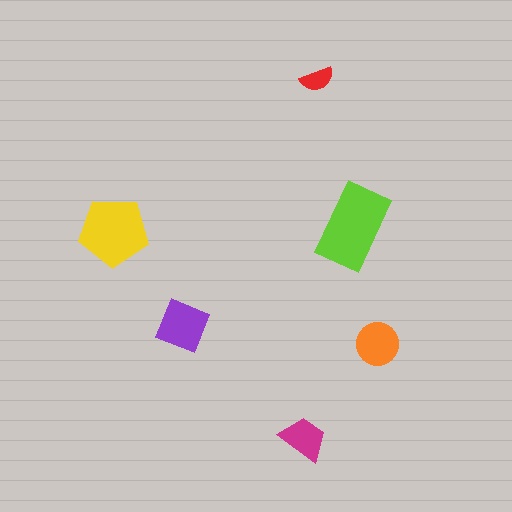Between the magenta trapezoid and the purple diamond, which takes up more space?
The purple diamond.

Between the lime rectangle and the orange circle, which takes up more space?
The lime rectangle.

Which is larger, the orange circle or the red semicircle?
The orange circle.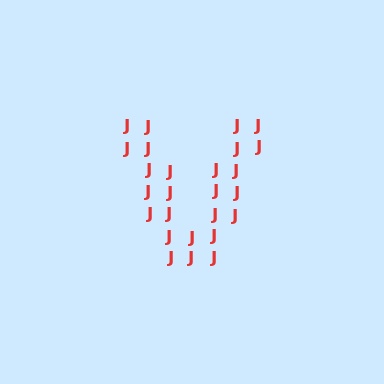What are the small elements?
The small elements are letter J's.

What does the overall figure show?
The overall figure shows the letter V.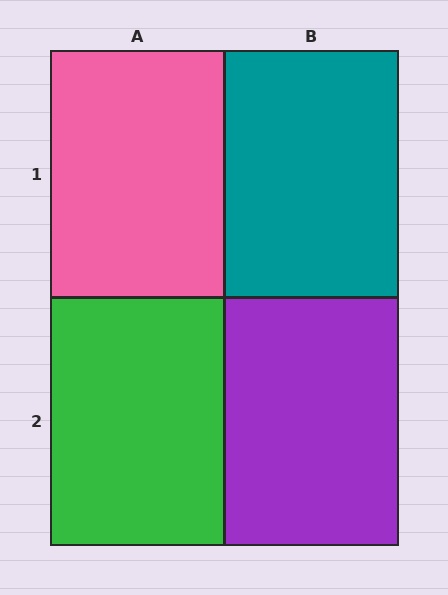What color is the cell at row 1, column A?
Pink.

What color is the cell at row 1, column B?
Teal.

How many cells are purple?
1 cell is purple.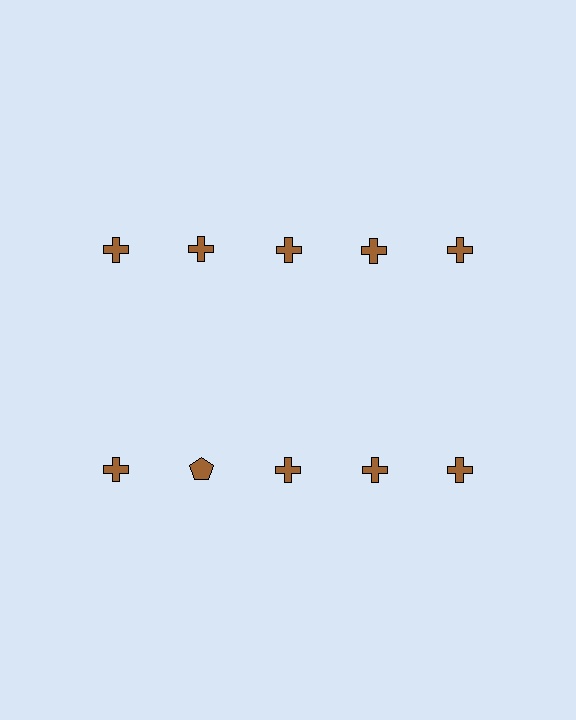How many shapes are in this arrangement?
There are 10 shapes arranged in a grid pattern.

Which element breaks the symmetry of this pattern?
The brown pentagon in the second row, second from left column breaks the symmetry. All other shapes are brown crosses.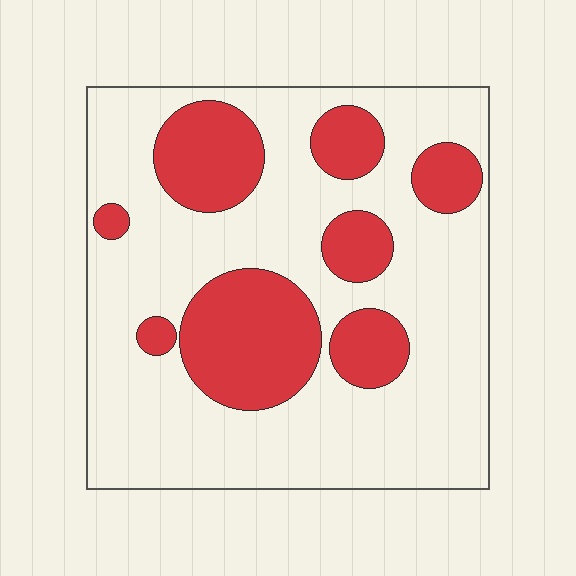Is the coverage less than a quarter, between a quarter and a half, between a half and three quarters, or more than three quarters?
Between a quarter and a half.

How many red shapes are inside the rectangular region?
8.